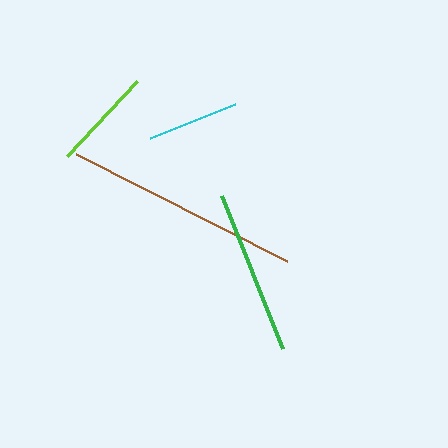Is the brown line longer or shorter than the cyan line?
The brown line is longer than the cyan line.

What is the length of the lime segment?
The lime segment is approximately 103 pixels long.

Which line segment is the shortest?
The cyan line is the shortest at approximately 92 pixels.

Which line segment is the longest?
The brown line is the longest at approximately 236 pixels.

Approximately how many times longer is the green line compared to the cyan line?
The green line is approximately 1.8 times the length of the cyan line.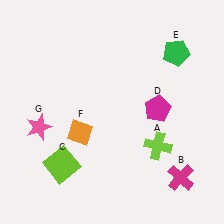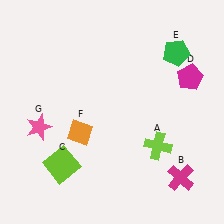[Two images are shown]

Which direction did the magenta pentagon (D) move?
The magenta pentagon (D) moved right.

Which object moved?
The magenta pentagon (D) moved right.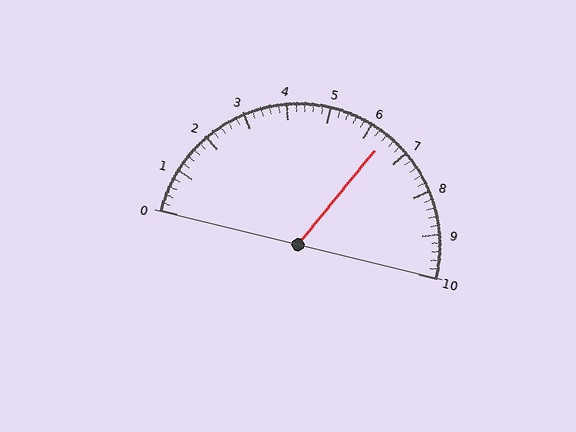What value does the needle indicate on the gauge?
The needle indicates approximately 6.4.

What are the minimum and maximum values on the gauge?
The gauge ranges from 0 to 10.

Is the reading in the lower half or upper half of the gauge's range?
The reading is in the upper half of the range (0 to 10).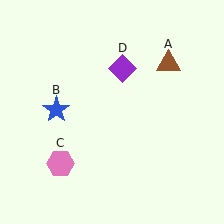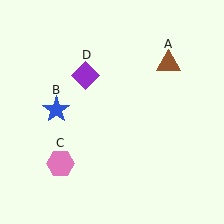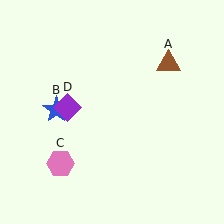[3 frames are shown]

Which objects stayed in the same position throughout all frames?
Brown triangle (object A) and blue star (object B) and pink hexagon (object C) remained stationary.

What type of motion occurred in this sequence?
The purple diamond (object D) rotated counterclockwise around the center of the scene.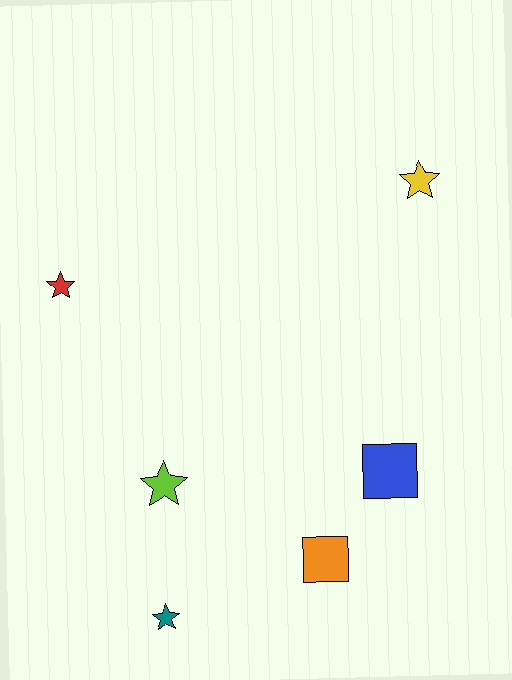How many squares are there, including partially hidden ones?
There are 2 squares.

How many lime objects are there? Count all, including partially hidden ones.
There is 1 lime object.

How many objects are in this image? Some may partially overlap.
There are 6 objects.